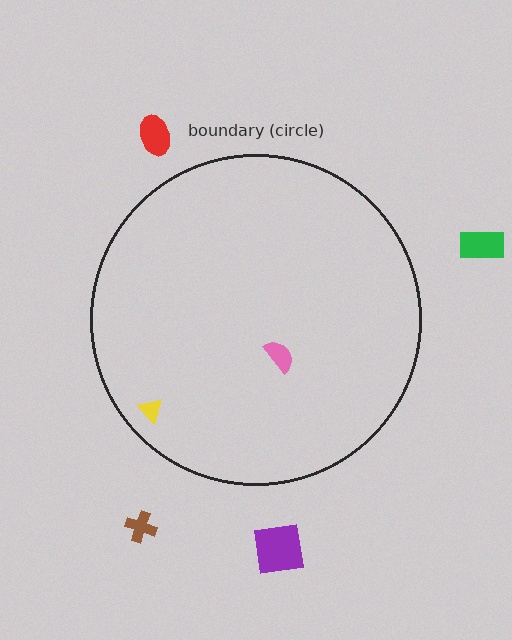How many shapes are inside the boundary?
2 inside, 4 outside.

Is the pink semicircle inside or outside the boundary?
Inside.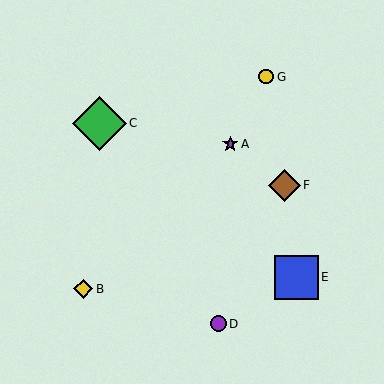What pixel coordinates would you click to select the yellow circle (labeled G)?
Click at (266, 77) to select the yellow circle G.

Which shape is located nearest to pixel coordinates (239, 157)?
The purple star (labeled A) at (230, 144) is nearest to that location.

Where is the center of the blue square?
The center of the blue square is at (296, 277).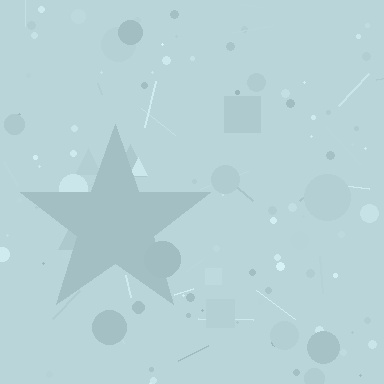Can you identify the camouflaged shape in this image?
The camouflaged shape is a star.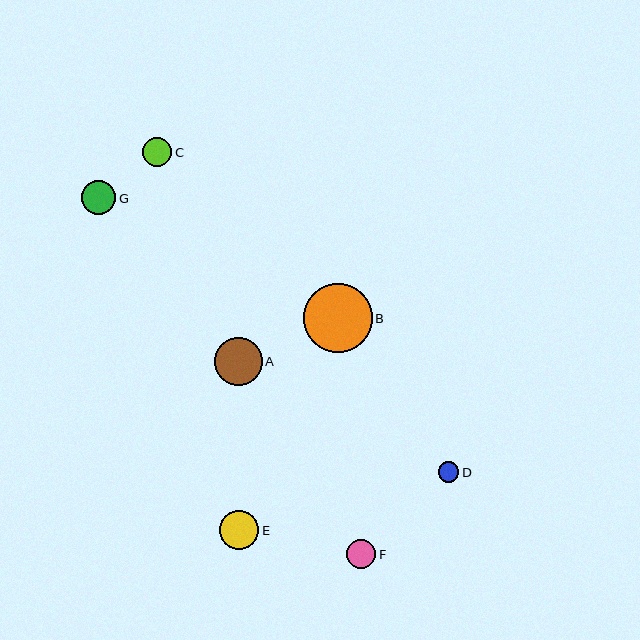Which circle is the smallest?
Circle D is the smallest with a size of approximately 20 pixels.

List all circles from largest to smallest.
From largest to smallest: B, A, E, G, F, C, D.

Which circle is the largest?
Circle B is the largest with a size of approximately 69 pixels.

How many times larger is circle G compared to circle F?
Circle G is approximately 1.2 times the size of circle F.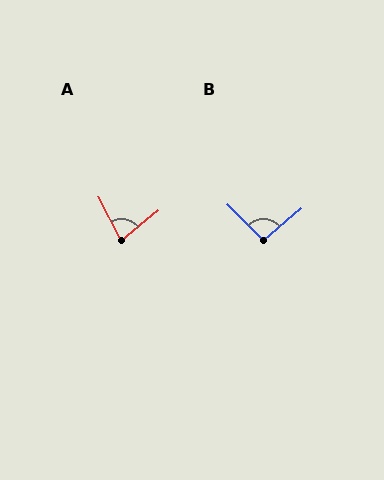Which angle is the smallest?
A, at approximately 78 degrees.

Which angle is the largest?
B, at approximately 95 degrees.